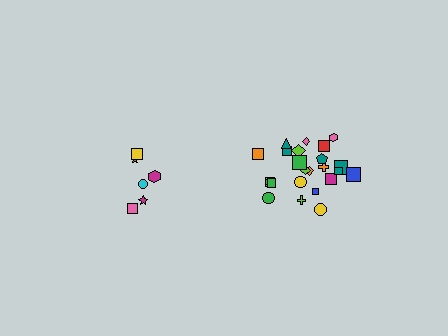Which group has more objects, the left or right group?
The right group.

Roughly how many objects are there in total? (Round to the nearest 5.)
Roughly 30 objects in total.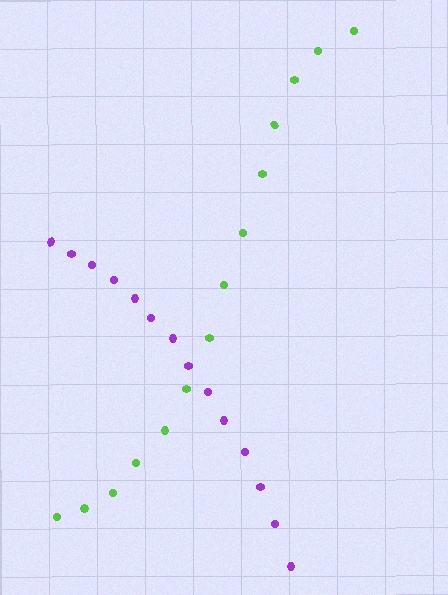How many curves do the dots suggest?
There are 2 distinct paths.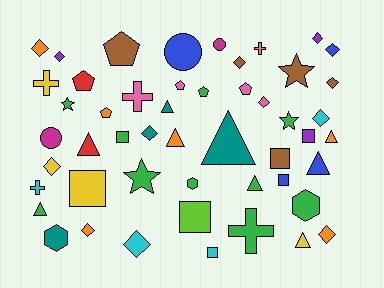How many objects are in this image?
There are 50 objects.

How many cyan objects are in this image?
There are 4 cyan objects.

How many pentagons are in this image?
There are 6 pentagons.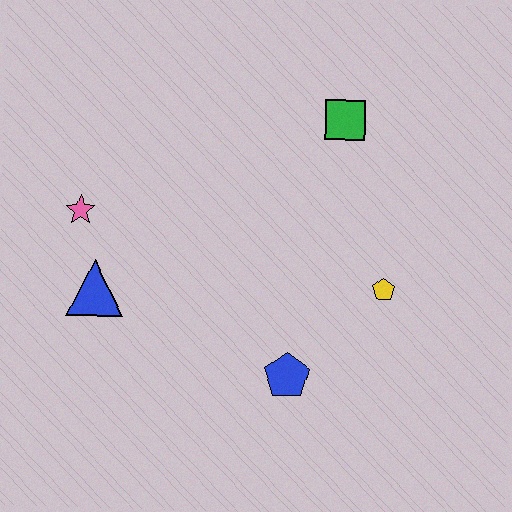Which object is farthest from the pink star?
The yellow pentagon is farthest from the pink star.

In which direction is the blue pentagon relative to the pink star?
The blue pentagon is to the right of the pink star.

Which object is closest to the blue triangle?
The pink star is closest to the blue triangle.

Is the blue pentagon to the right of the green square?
No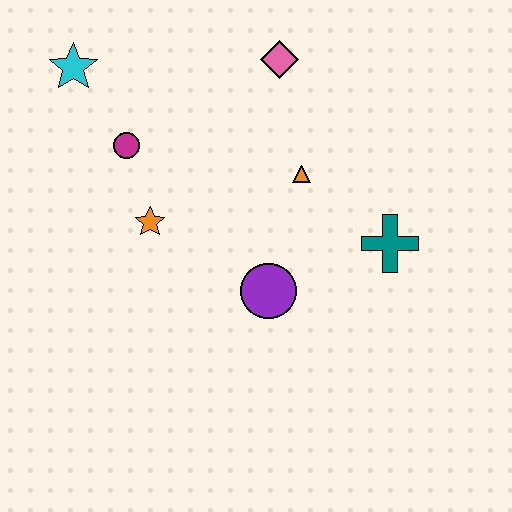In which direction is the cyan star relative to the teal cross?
The cyan star is to the left of the teal cross.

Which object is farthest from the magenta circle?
The teal cross is farthest from the magenta circle.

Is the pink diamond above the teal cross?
Yes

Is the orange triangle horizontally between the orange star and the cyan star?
No